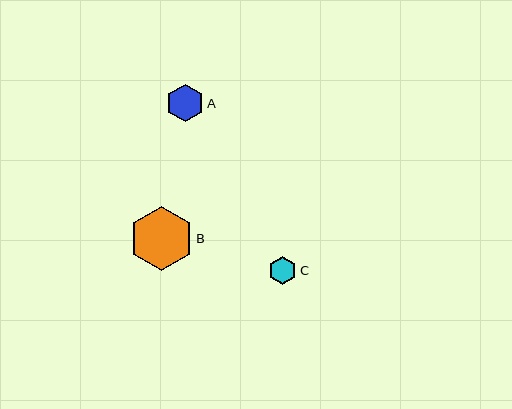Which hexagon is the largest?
Hexagon B is the largest with a size of approximately 64 pixels.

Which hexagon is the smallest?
Hexagon C is the smallest with a size of approximately 29 pixels.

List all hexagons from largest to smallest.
From largest to smallest: B, A, C.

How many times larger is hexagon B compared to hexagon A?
Hexagon B is approximately 1.7 times the size of hexagon A.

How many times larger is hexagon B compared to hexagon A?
Hexagon B is approximately 1.7 times the size of hexagon A.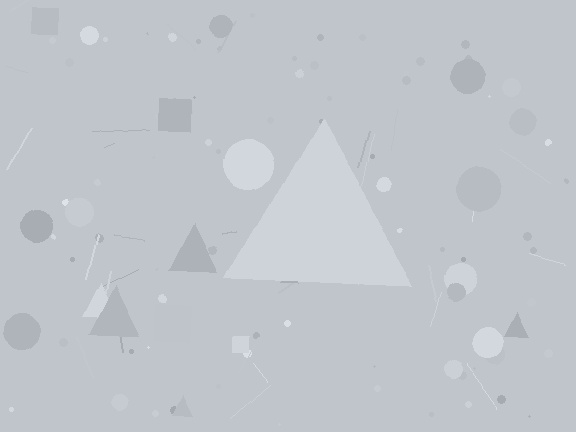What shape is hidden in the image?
A triangle is hidden in the image.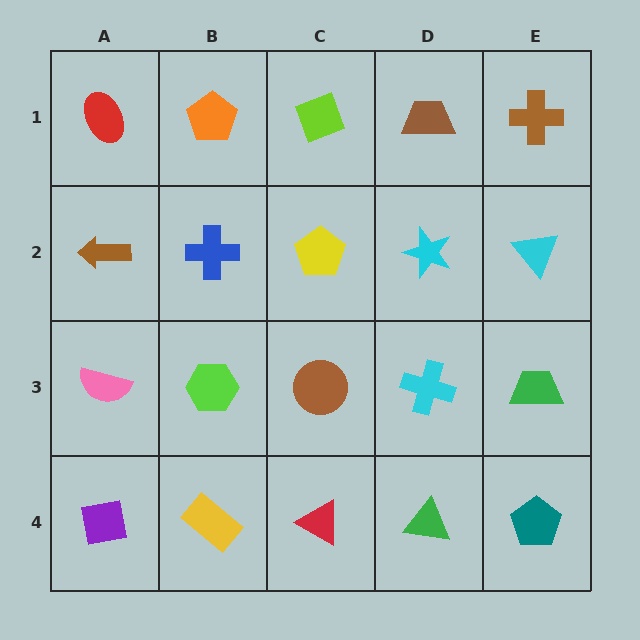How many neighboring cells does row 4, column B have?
3.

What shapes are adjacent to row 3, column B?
A blue cross (row 2, column B), a yellow rectangle (row 4, column B), a pink semicircle (row 3, column A), a brown circle (row 3, column C).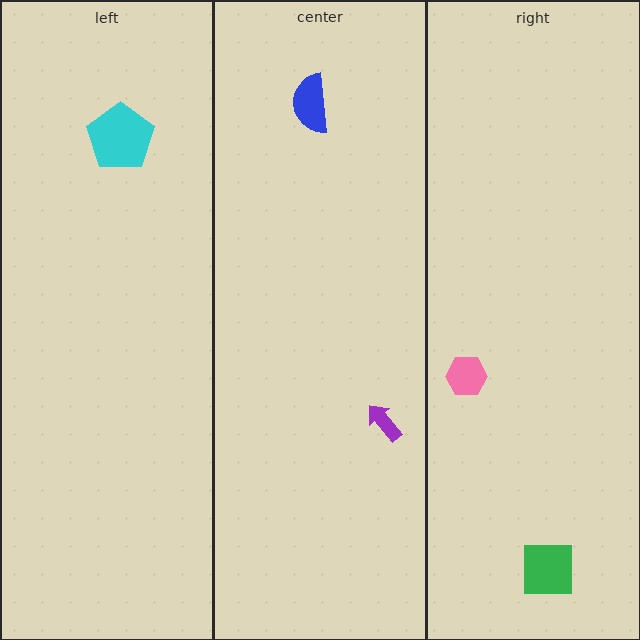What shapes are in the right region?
The pink hexagon, the green square.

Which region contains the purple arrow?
The center region.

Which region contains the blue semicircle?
The center region.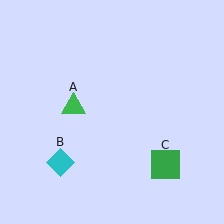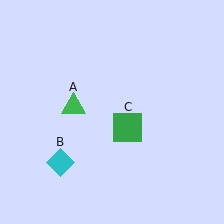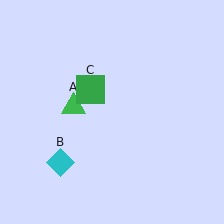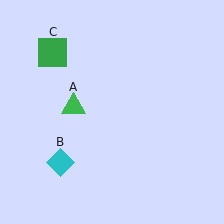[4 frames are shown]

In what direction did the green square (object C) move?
The green square (object C) moved up and to the left.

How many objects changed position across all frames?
1 object changed position: green square (object C).